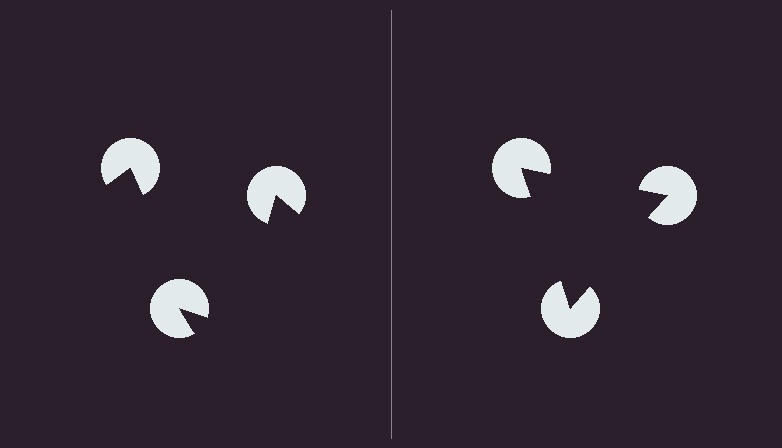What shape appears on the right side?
An illusory triangle.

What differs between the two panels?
The pac-man discs are positioned identically on both sides; only the wedge orientations differ. On the right they align to a triangle; on the left they are misaligned.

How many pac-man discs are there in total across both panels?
6 — 3 on each side.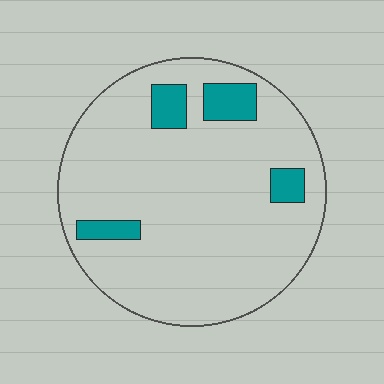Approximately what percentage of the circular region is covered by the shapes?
Approximately 10%.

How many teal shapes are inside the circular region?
4.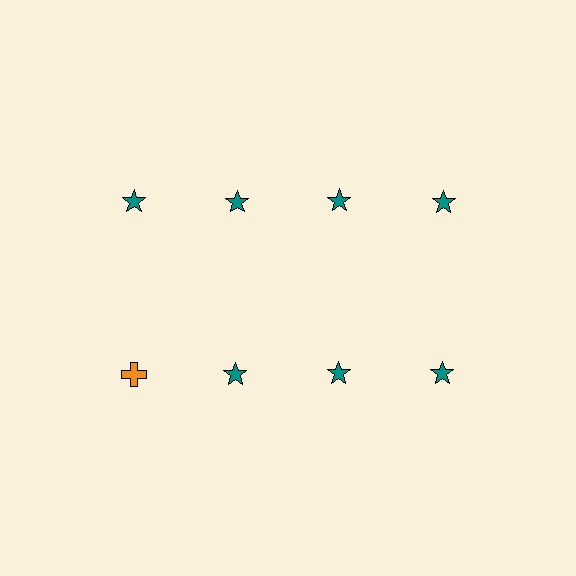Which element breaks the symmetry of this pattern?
The orange cross in the second row, leftmost column breaks the symmetry. All other shapes are teal stars.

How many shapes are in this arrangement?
There are 8 shapes arranged in a grid pattern.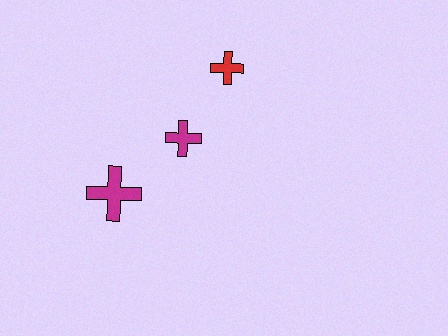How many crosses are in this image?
There are 3 crosses.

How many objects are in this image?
There are 3 objects.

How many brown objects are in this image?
There are no brown objects.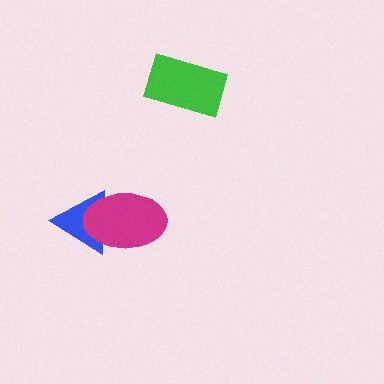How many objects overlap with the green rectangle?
0 objects overlap with the green rectangle.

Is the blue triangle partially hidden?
Yes, it is partially covered by another shape.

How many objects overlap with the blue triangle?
1 object overlaps with the blue triangle.